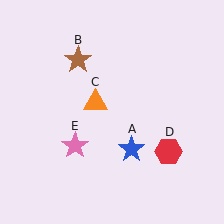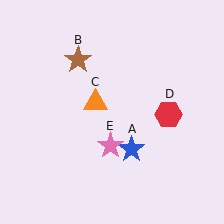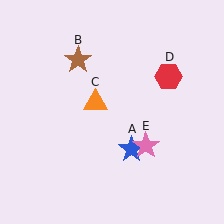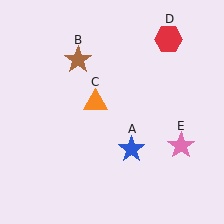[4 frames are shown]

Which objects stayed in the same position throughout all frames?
Blue star (object A) and brown star (object B) and orange triangle (object C) remained stationary.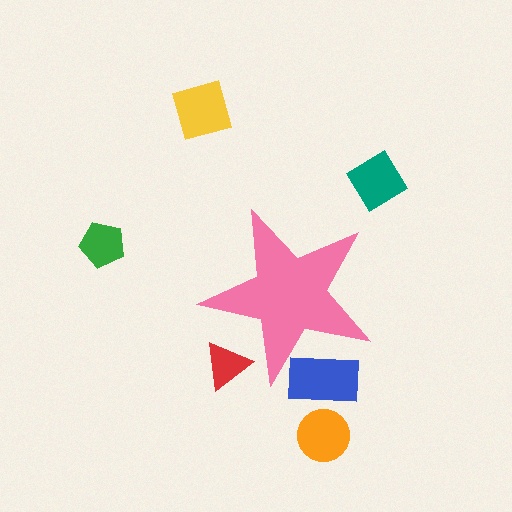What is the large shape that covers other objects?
A pink star.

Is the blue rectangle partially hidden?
Yes, the blue rectangle is partially hidden behind the pink star.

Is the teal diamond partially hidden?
No, the teal diamond is fully visible.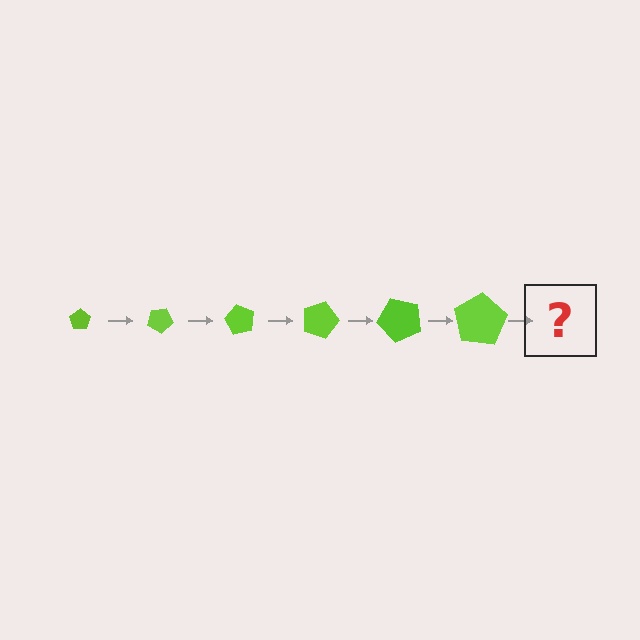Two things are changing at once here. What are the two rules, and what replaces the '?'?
The two rules are that the pentagon grows larger each step and it rotates 30 degrees each step. The '?' should be a pentagon, larger than the previous one and rotated 180 degrees from the start.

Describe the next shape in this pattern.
It should be a pentagon, larger than the previous one and rotated 180 degrees from the start.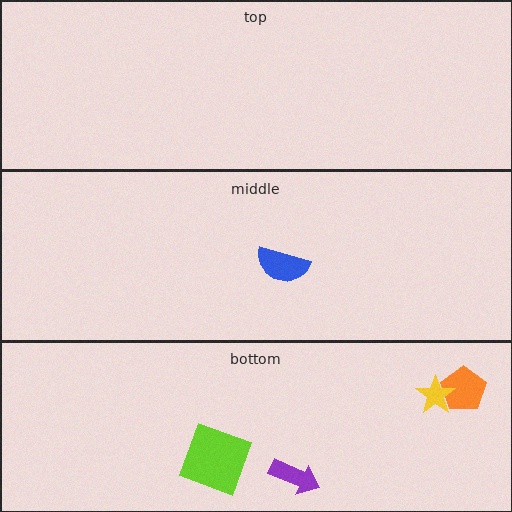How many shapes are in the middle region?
1.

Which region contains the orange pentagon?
The bottom region.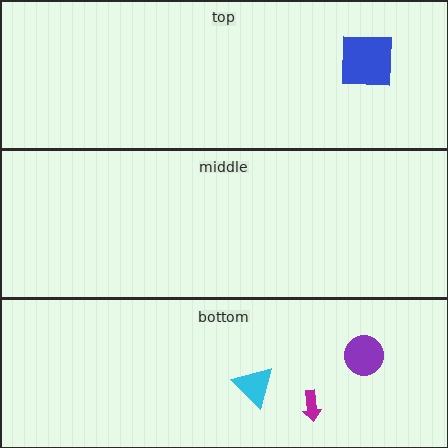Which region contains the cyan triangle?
The bottom region.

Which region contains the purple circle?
The bottom region.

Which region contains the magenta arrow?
The bottom region.